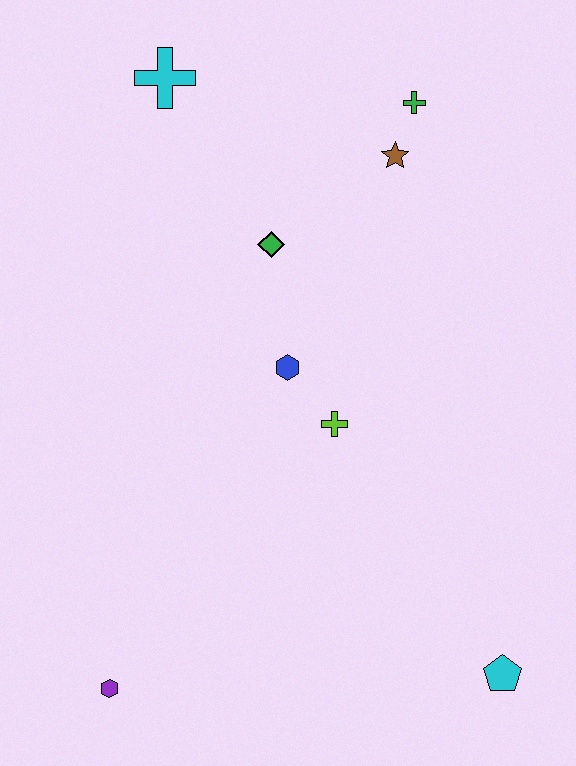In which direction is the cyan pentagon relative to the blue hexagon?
The cyan pentagon is below the blue hexagon.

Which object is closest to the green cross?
The brown star is closest to the green cross.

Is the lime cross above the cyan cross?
No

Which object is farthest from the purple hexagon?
The green cross is farthest from the purple hexagon.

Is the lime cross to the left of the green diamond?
No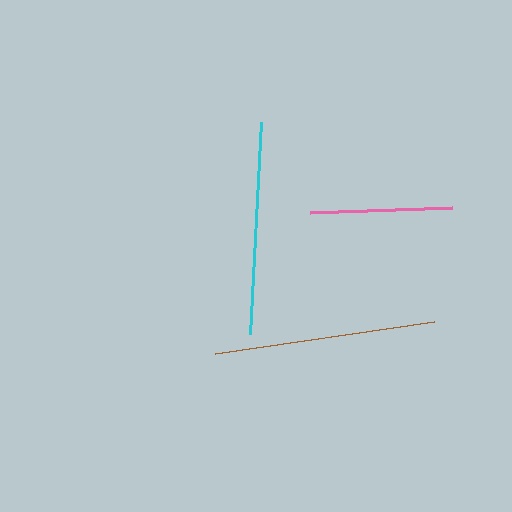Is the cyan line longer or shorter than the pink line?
The cyan line is longer than the pink line.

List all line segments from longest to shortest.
From longest to shortest: brown, cyan, pink.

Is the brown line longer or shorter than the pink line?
The brown line is longer than the pink line.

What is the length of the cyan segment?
The cyan segment is approximately 213 pixels long.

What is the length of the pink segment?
The pink segment is approximately 143 pixels long.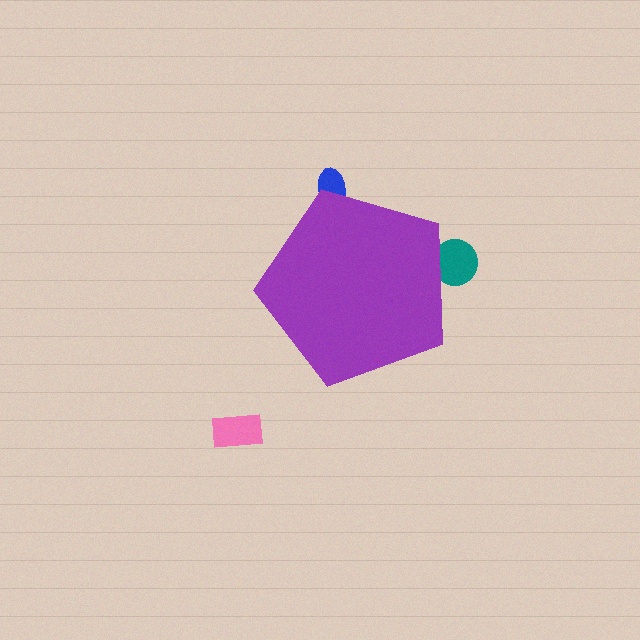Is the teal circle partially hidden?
Yes, the teal circle is partially hidden behind the purple pentagon.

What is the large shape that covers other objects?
A purple pentagon.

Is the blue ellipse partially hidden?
Yes, the blue ellipse is partially hidden behind the purple pentagon.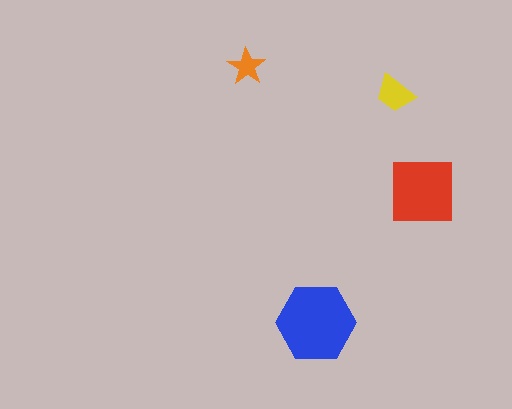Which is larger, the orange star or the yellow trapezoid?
The yellow trapezoid.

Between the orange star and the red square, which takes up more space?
The red square.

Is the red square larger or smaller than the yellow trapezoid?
Larger.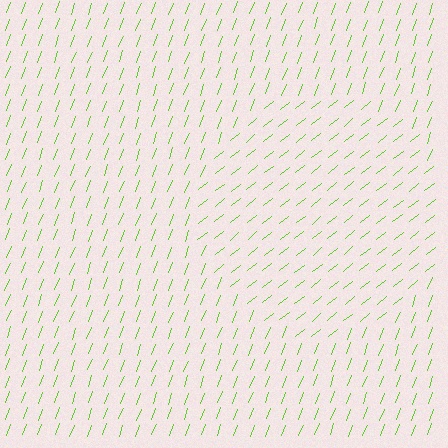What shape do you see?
I see a circle.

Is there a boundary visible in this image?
Yes, there is a texture boundary formed by a change in line orientation.